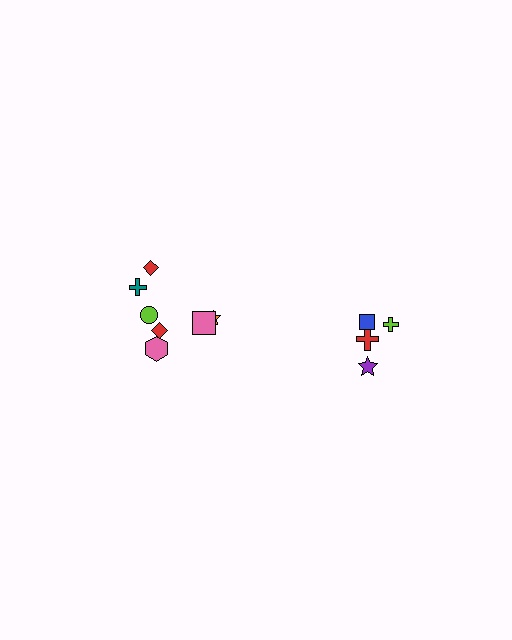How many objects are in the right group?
There are 4 objects.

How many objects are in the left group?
There are 7 objects.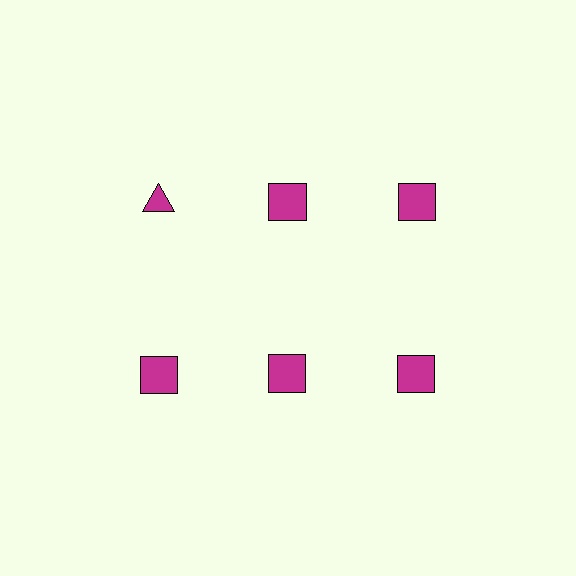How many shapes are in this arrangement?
There are 6 shapes arranged in a grid pattern.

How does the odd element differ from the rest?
It has a different shape: triangle instead of square.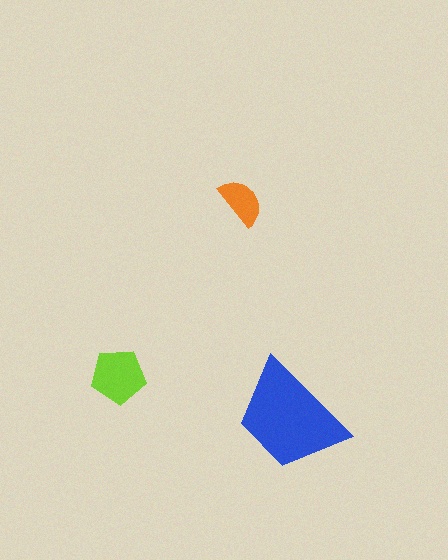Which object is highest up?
The orange semicircle is topmost.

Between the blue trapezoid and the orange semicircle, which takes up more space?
The blue trapezoid.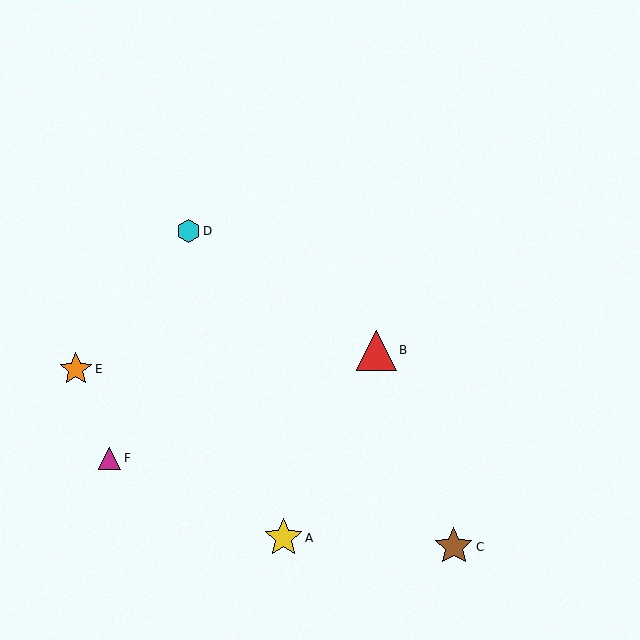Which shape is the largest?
The red triangle (labeled B) is the largest.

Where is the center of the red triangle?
The center of the red triangle is at (377, 350).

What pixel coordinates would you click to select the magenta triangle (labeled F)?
Click at (110, 458) to select the magenta triangle F.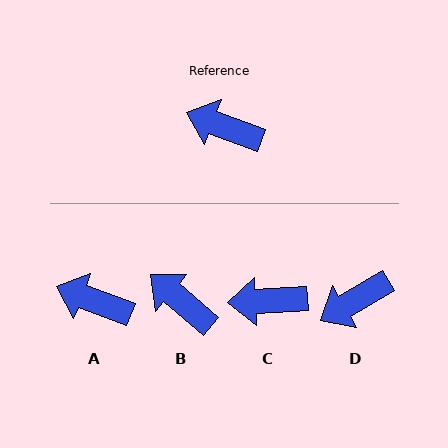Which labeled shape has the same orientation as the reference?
A.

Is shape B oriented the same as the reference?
No, it is off by about 20 degrees.